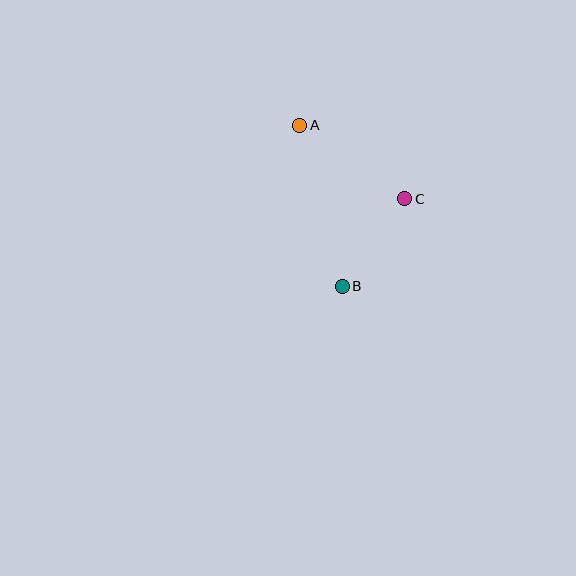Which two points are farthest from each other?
Points A and B are farthest from each other.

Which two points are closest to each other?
Points B and C are closest to each other.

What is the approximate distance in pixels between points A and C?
The distance between A and C is approximately 128 pixels.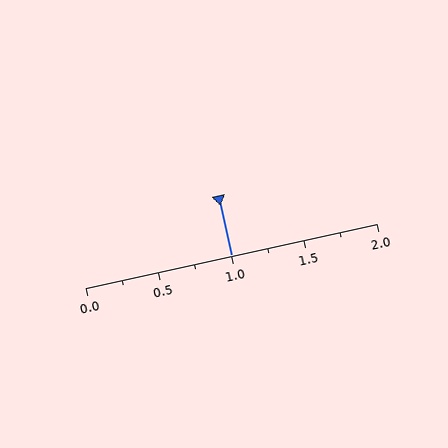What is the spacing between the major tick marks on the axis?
The major ticks are spaced 0.5 apart.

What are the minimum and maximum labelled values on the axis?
The axis runs from 0.0 to 2.0.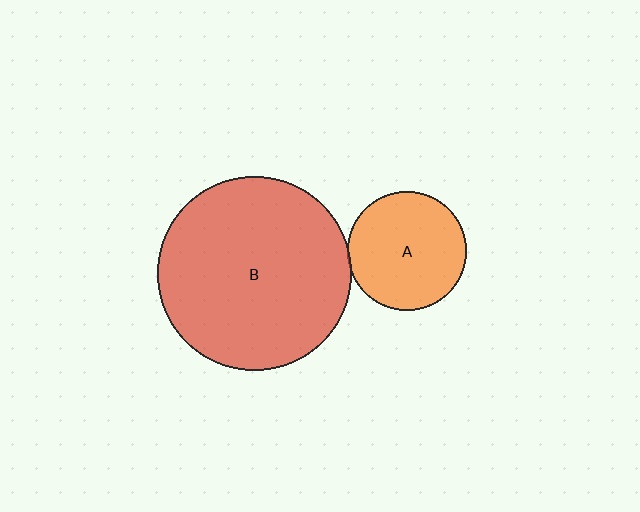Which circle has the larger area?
Circle B (red).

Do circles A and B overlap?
Yes.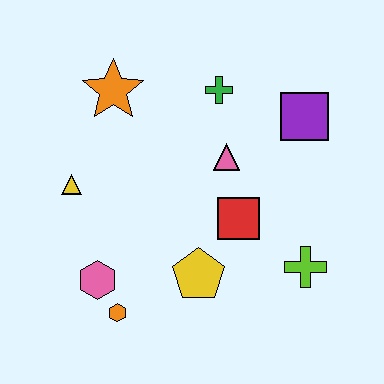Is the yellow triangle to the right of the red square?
No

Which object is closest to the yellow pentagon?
The red square is closest to the yellow pentagon.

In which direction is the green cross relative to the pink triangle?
The green cross is above the pink triangle.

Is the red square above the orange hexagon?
Yes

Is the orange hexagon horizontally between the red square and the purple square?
No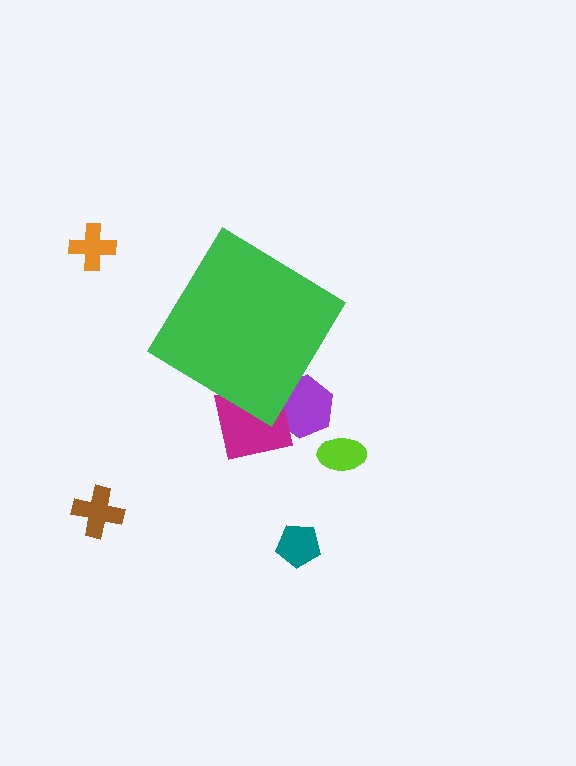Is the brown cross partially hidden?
No, the brown cross is fully visible.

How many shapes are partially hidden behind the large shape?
2 shapes are partially hidden.